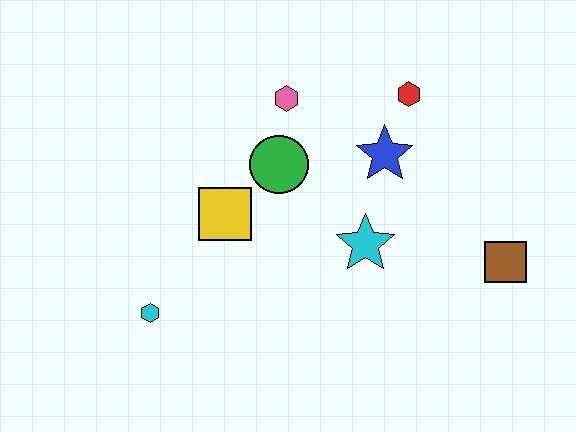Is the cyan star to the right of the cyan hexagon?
Yes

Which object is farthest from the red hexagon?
The cyan hexagon is farthest from the red hexagon.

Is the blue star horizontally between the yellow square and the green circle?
No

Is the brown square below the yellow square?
Yes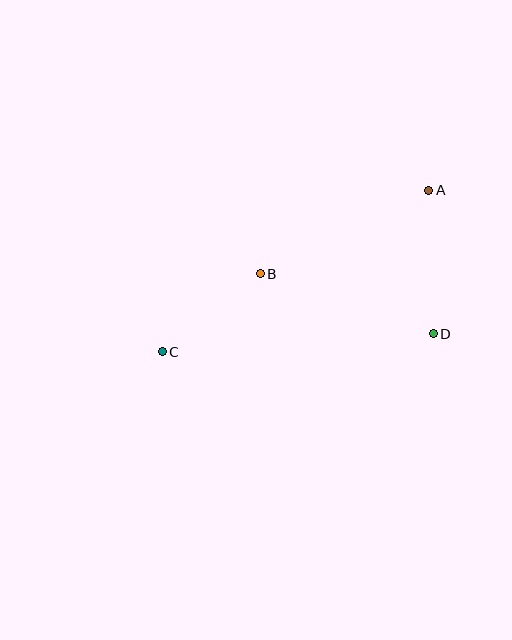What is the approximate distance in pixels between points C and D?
The distance between C and D is approximately 272 pixels.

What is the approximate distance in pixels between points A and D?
The distance between A and D is approximately 143 pixels.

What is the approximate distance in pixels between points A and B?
The distance between A and B is approximately 188 pixels.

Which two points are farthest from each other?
Points A and C are farthest from each other.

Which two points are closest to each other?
Points B and C are closest to each other.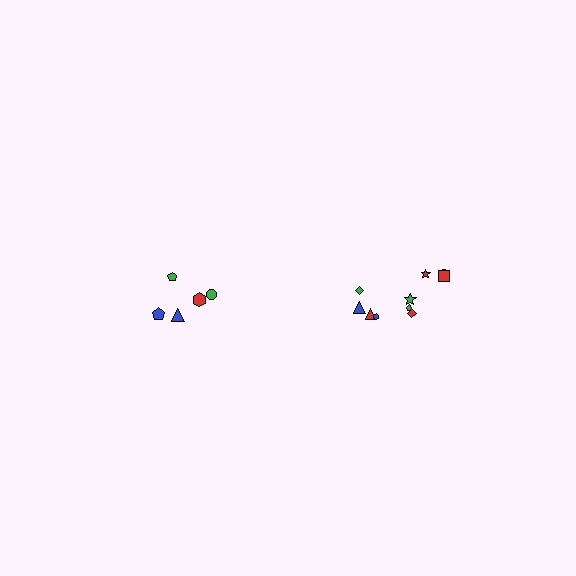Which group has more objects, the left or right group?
The right group.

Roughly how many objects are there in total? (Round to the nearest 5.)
Roughly 15 objects in total.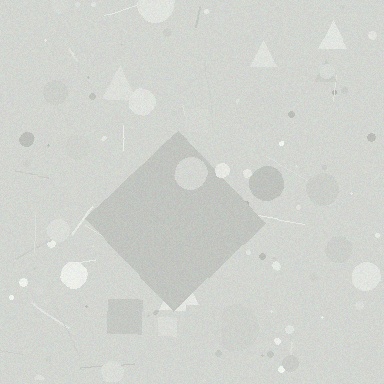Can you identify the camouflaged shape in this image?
The camouflaged shape is a diamond.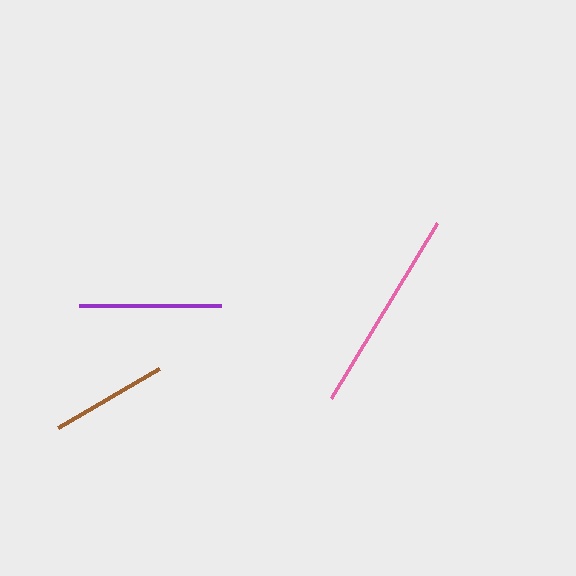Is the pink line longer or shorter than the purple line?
The pink line is longer than the purple line.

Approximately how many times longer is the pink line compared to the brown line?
The pink line is approximately 1.8 times the length of the brown line.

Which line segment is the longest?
The pink line is the longest at approximately 204 pixels.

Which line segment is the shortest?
The brown line is the shortest at approximately 117 pixels.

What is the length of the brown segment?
The brown segment is approximately 117 pixels long.